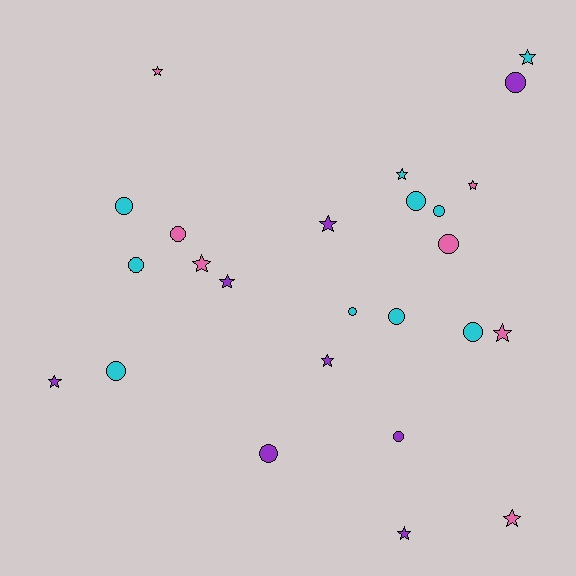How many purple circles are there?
There are 3 purple circles.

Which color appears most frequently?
Cyan, with 10 objects.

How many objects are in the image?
There are 25 objects.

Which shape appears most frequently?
Circle, with 13 objects.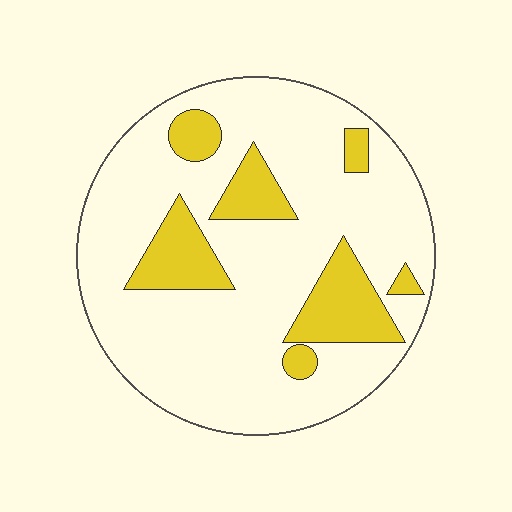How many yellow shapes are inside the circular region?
7.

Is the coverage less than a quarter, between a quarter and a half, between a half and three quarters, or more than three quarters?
Less than a quarter.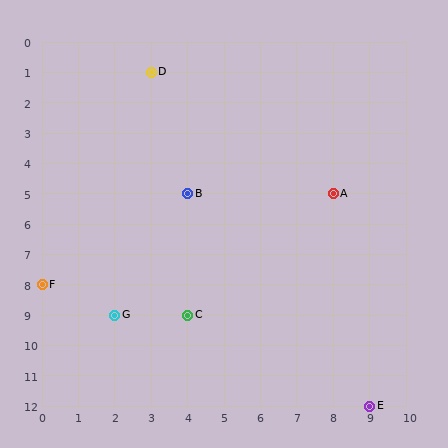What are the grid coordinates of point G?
Point G is at grid coordinates (2, 9).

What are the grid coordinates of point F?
Point F is at grid coordinates (0, 8).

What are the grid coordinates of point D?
Point D is at grid coordinates (3, 1).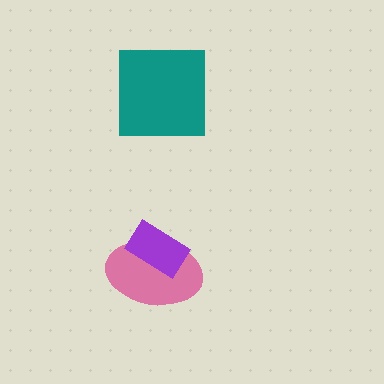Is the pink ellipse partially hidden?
Yes, it is partially covered by another shape.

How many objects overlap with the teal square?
0 objects overlap with the teal square.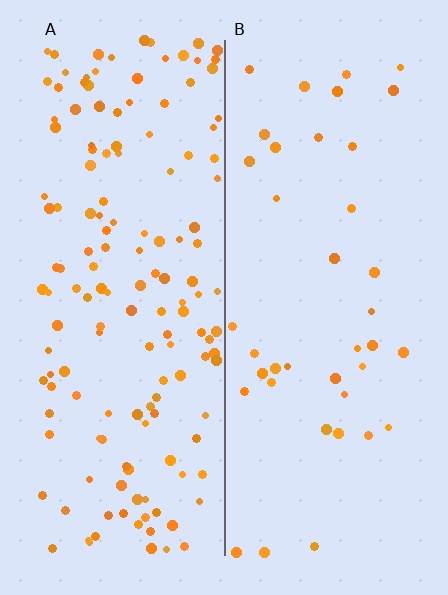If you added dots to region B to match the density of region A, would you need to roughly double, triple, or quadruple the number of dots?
Approximately quadruple.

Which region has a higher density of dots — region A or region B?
A (the left).